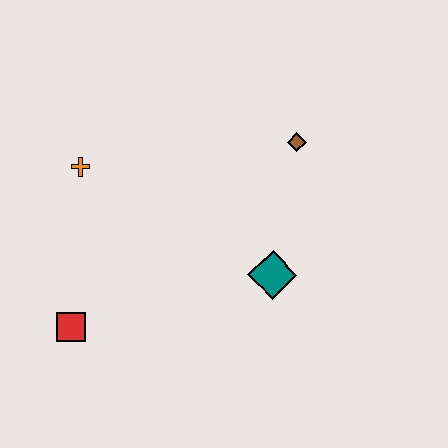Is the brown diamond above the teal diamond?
Yes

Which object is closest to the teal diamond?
The brown diamond is closest to the teal diamond.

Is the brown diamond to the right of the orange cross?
Yes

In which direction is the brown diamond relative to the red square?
The brown diamond is to the right of the red square.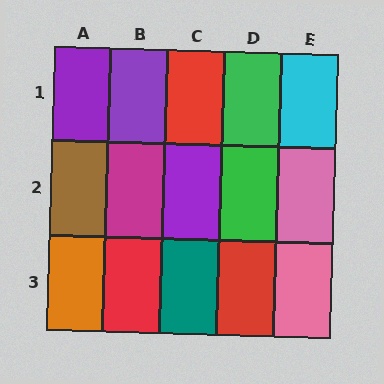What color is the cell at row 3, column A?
Orange.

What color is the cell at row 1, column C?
Red.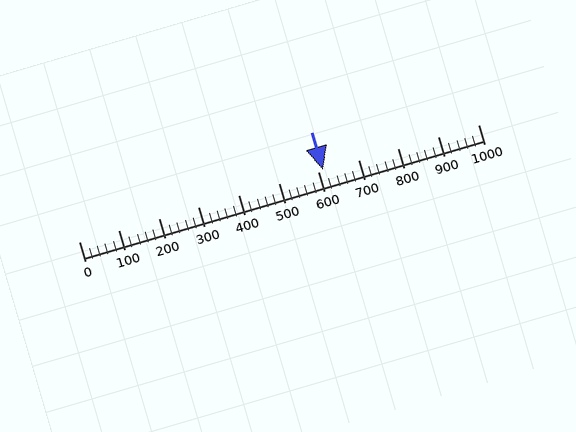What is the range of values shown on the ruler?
The ruler shows values from 0 to 1000.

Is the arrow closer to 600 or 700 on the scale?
The arrow is closer to 600.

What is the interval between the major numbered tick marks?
The major tick marks are spaced 100 units apart.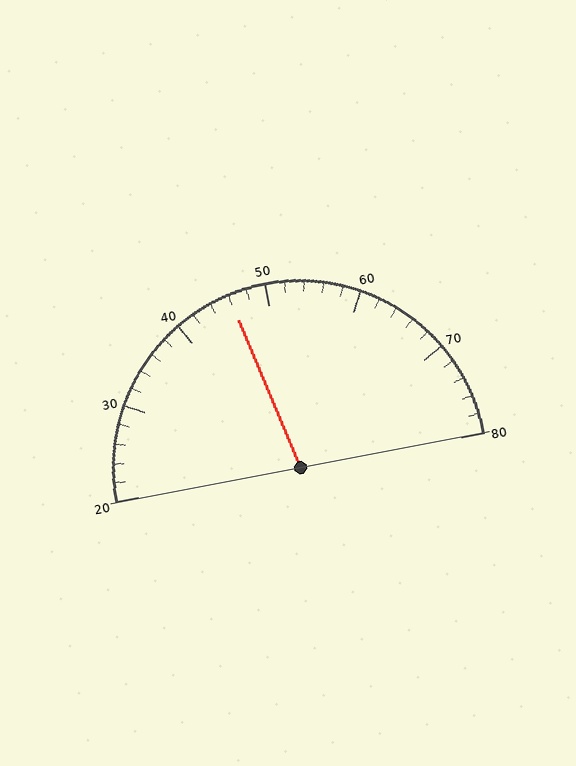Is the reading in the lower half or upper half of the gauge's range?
The reading is in the lower half of the range (20 to 80).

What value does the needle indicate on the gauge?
The needle indicates approximately 46.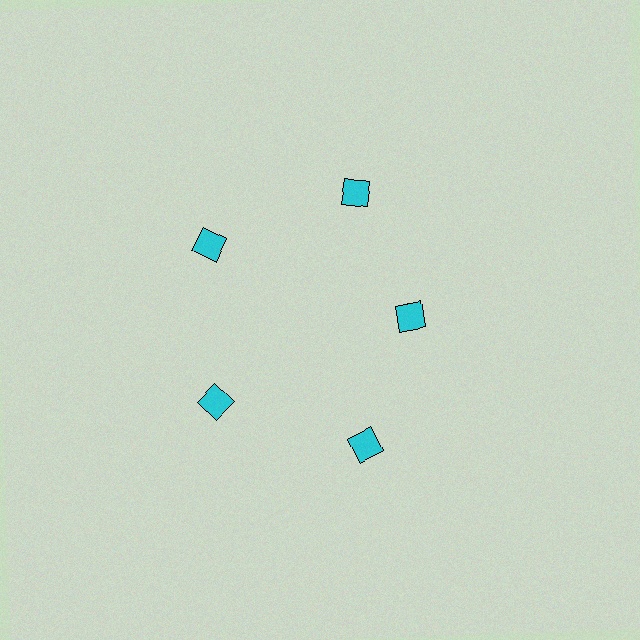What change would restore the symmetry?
The symmetry would be restored by moving it outward, back onto the ring so that all 5 diamonds sit at equal angles and equal distance from the center.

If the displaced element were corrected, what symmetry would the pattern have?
It would have 5-fold rotational symmetry — the pattern would map onto itself every 72 degrees.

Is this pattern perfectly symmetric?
No. The 5 cyan diamonds are arranged in a ring, but one element near the 3 o'clock position is pulled inward toward the center, breaking the 5-fold rotational symmetry.